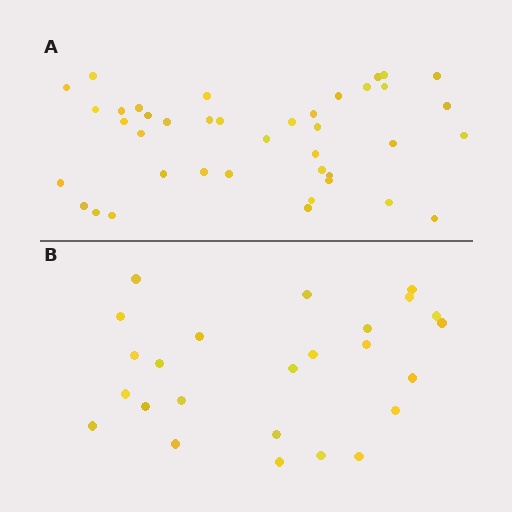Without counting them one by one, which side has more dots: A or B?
Region A (the top region) has more dots.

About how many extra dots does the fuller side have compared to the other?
Region A has approximately 15 more dots than region B.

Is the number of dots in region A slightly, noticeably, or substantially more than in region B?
Region A has substantially more. The ratio is roughly 1.6 to 1.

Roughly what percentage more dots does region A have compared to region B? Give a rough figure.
About 60% more.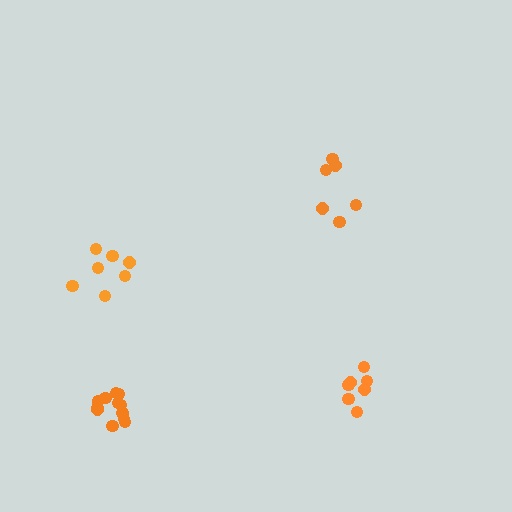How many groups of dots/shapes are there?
There are 4 groups.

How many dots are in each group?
Group 1: 7 dots, Group 2: 6 dots, Group 3: 7 dots, Group 4: 12 dots (32 total).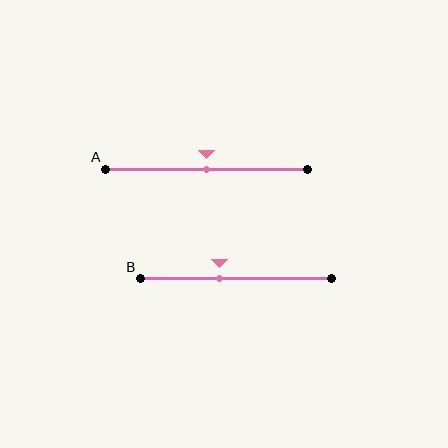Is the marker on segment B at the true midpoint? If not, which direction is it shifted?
No, the marker on segment B is shifted to the left by about 9% of the segment length.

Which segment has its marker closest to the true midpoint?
Segment A has its marker closest to the true midpoint.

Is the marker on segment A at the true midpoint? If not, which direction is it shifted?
Yes, the marker on segment A is at the true midpoint.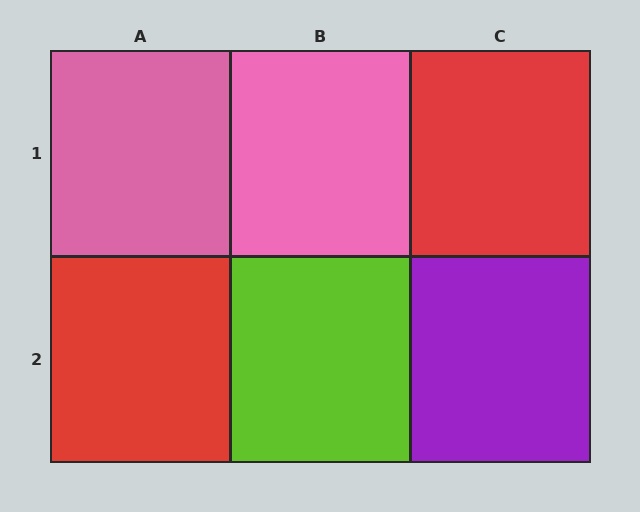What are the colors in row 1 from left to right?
Pink, pink, red.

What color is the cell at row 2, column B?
Lime.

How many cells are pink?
2 cells are pink.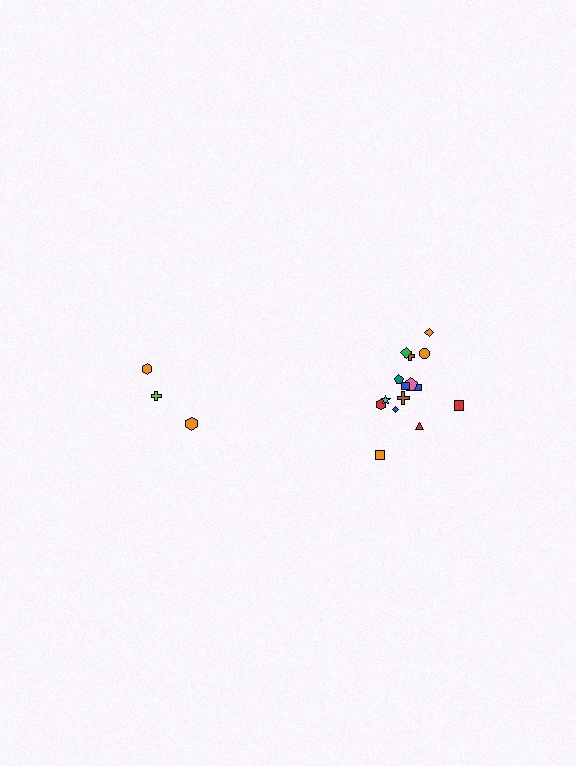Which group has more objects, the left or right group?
The right group.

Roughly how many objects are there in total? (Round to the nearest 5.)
Roughly 20 objects in total.